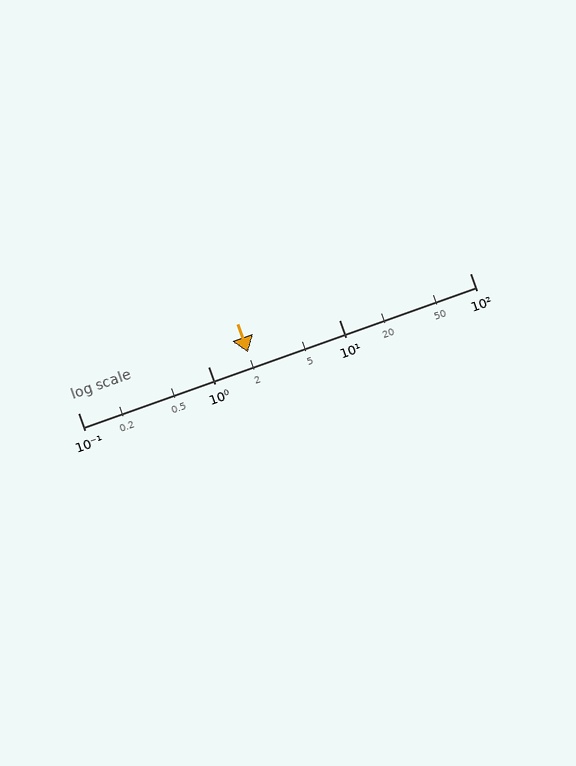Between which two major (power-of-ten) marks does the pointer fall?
The pointer is between 1 and 10.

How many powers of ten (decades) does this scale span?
The scale spans 3 decades, from 0.1 to 100.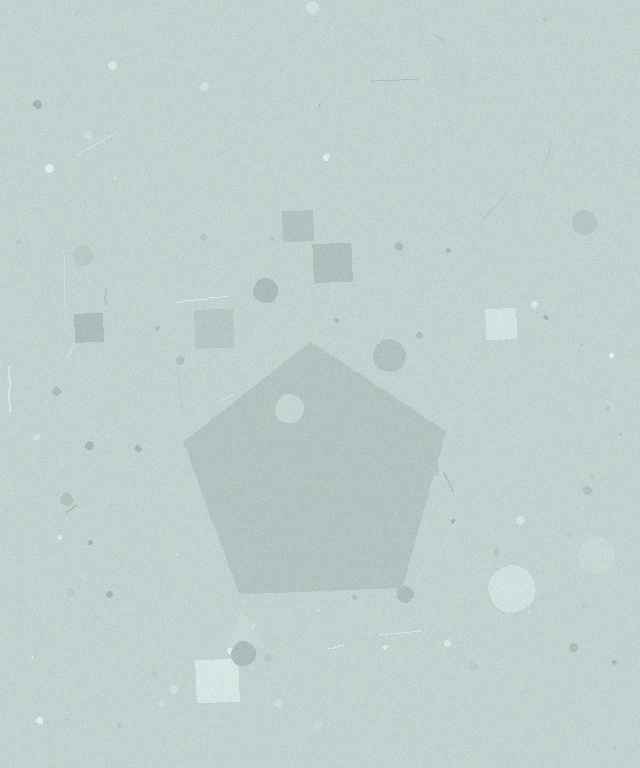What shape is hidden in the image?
A pentagon is hidden in the image.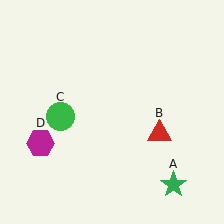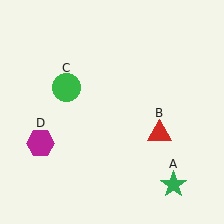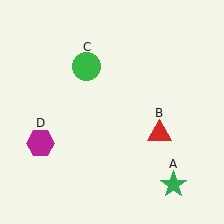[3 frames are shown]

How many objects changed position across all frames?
1 object changed position: green circle (object C).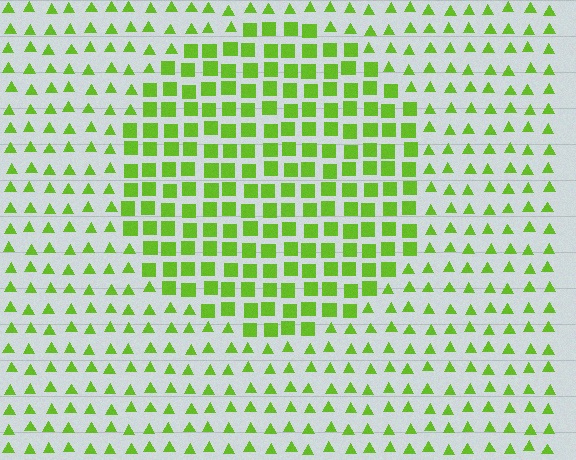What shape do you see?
I see a circle.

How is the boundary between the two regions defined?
The boundary is defined by a change in element shape: squares inside vs. triangles outside. All elements share the same color and spacing.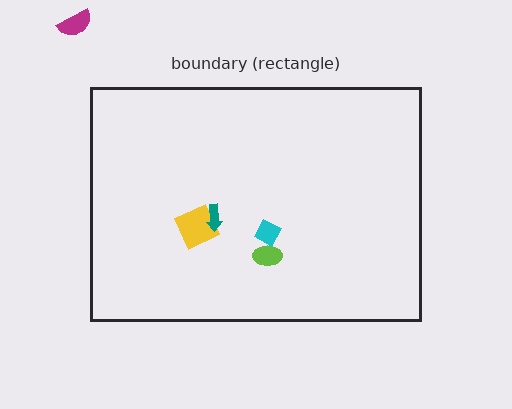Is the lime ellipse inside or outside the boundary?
Inside.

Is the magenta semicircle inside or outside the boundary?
Outside.